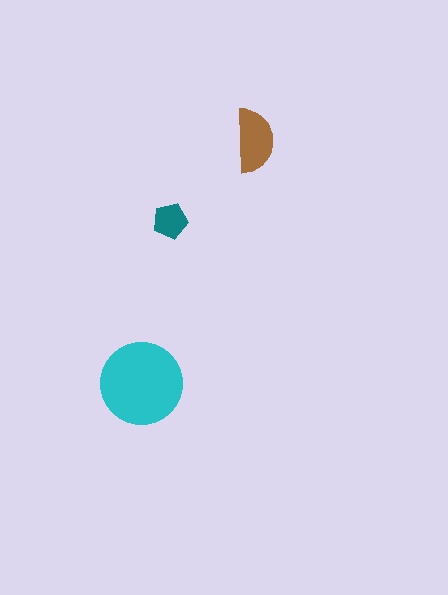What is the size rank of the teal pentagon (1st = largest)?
3rd.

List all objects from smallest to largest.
The teal pentagon, the brown semicircle, the cyan circle.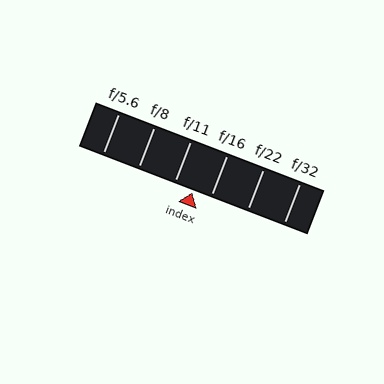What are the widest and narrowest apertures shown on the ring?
The widest aperture shown is f/5.6 and the narrowest is f/32.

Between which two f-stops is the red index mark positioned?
The index mark is between f/11 and f/16.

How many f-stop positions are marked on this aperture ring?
There are 6 f-stop positions marked.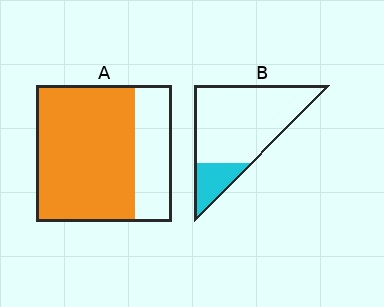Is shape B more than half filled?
No.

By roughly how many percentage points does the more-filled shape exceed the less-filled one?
By roughly 55 percentage points (A over B).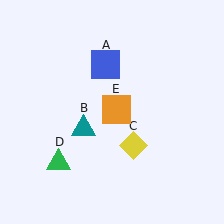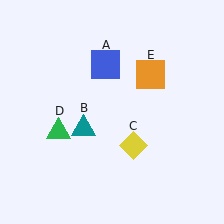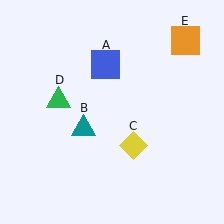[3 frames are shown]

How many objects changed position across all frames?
2 objects changed position: green triangle (object D), orange square (object E).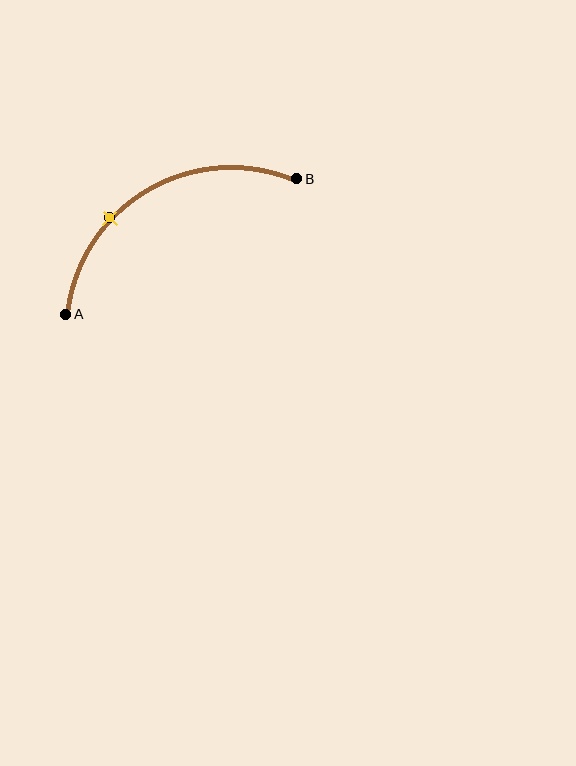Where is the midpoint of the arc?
The arc midpoint is the point on the curve farthest from the straight line joining A and B. It sits above that line.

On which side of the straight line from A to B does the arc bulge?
The arc bulges above the straight line connecting A and B.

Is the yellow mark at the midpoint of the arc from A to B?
No. The yellow mark lies on the arc but is closer to endpoint A. The arc midpoint would be at the point on the curve equidistant along the arc from both A and B.